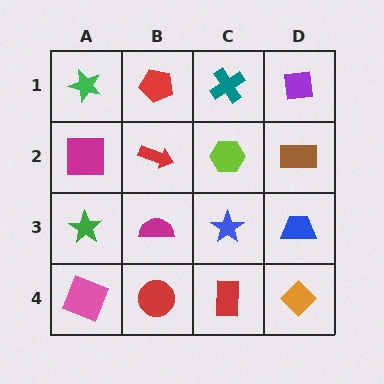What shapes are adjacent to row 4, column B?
A magenta semicircle (row 3, column B), a pink square (row 4, column A), a red rectangle (row 4, column C).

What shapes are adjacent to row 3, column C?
A lime hexagon (row 2, column C), a red rectangle (row 4, column C), a magenta semicircle (row 3, column B), a blue trapezoid (row 3, column D).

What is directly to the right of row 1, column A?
A red pentagon.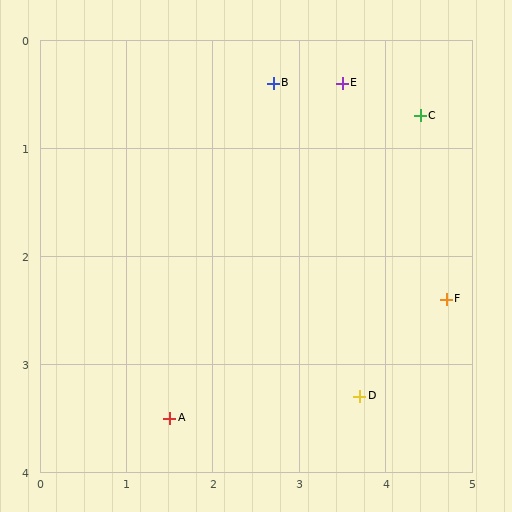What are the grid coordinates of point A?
Point A is at approximately (1.5, 3.5).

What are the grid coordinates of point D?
Point D is at approximately (3.7, 3.3).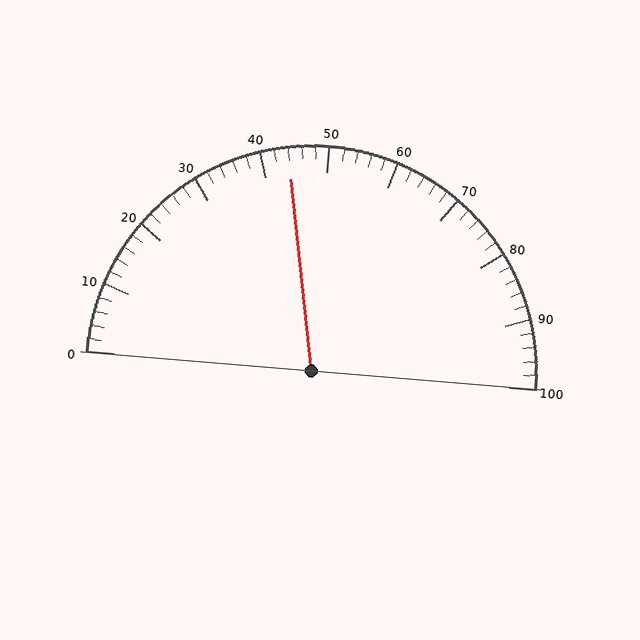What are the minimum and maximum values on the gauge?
The gauge ranges from 0 to 100.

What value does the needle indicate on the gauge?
The needle indicates approximately 44.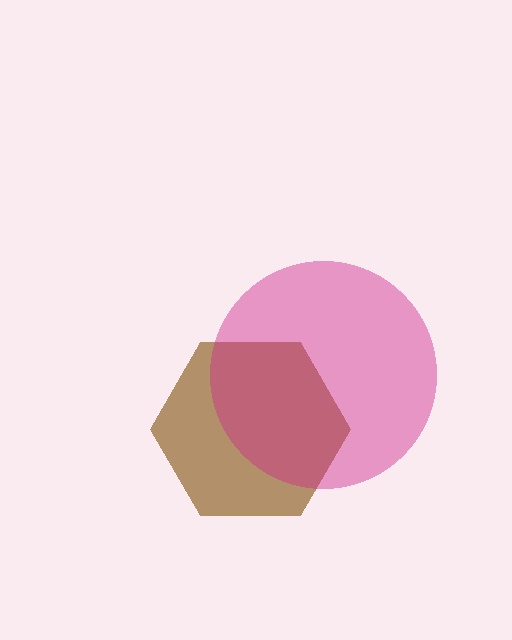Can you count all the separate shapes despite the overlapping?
Yes, there are 2 separate shapes.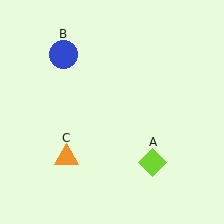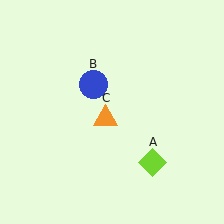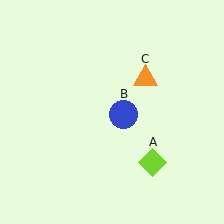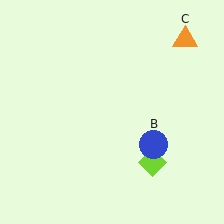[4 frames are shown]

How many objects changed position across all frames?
2 objects changed position: blue circle (object B), orange triangle (object C).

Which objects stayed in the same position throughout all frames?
Lime diamond (object A) remained stationary.